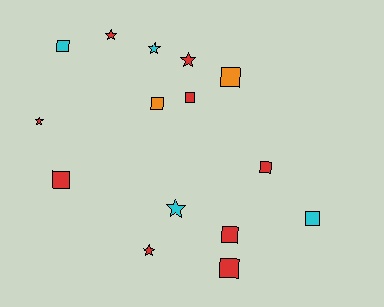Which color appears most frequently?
Red, with 9 objects.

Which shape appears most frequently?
Square, with 9 objects.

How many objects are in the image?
There are 15 objects.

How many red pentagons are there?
There are no red pentagons.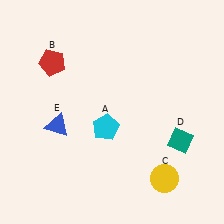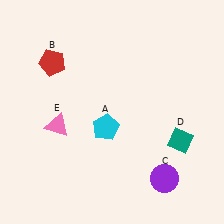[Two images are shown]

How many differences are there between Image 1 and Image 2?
There are 2 differences between the two images.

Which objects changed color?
C changed from yellow to purple. E changed from blue to pink.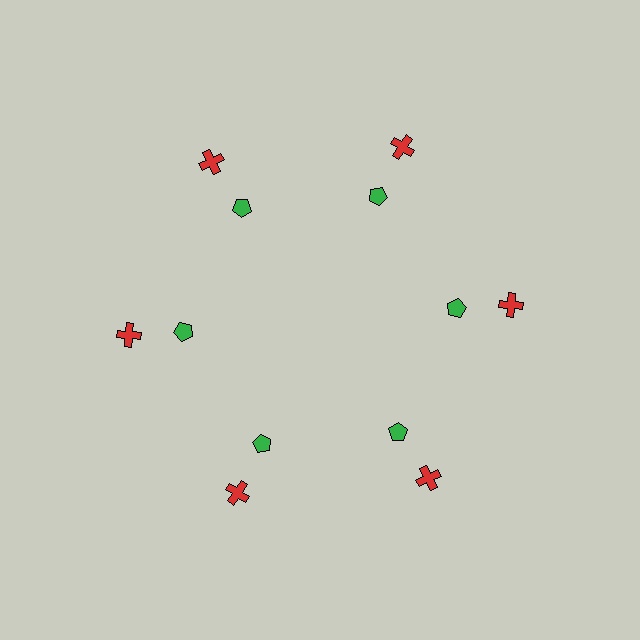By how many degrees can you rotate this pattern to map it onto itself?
The pattern maps onto itself every 60 degrees of rotation.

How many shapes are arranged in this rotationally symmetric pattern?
There are 12 shapes, arranged in 6 groups of 2.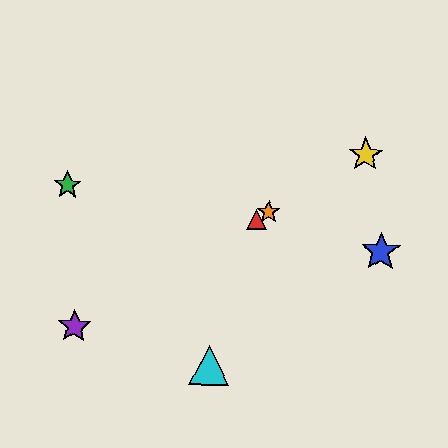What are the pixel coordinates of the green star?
The green star is at (67, 185).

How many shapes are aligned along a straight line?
4 shapes (the red triangle, the yellow star, the purple star, the orange star) are aligned along a straight line.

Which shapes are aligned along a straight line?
The red triangle, the yellow star, the purple star, the orange star are aligned along a straight line.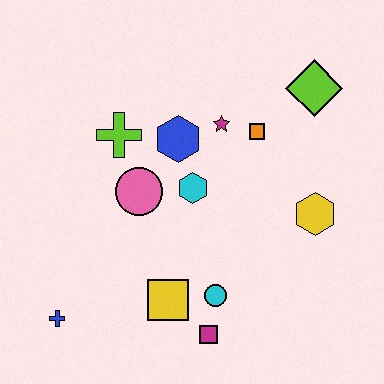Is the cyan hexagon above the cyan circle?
Yes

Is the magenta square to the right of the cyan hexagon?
Yes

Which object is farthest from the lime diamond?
The blue cross is farthest from the lime diamond.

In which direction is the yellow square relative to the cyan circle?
The yellow square is to the left of the cyan circle.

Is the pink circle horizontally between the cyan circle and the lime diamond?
No